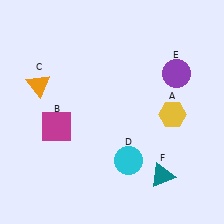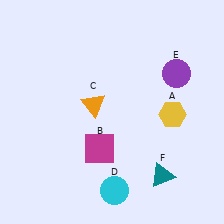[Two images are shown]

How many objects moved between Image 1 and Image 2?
3 objects moved between the two images.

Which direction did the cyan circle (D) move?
The cyan circle (D) moved down.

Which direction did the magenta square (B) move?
The magenta square (B) moved right.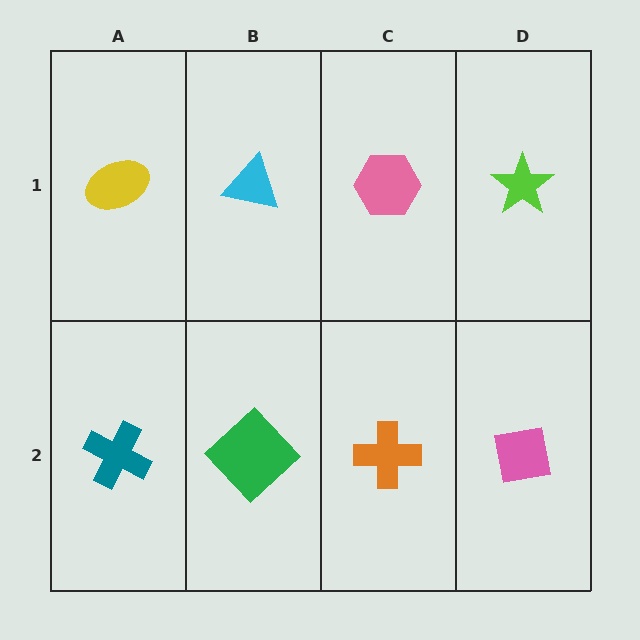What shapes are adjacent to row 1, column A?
A teal cross (row 2, column A), a cyan triangle (row 1, column B).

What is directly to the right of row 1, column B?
A pink hexagon.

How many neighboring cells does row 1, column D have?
2.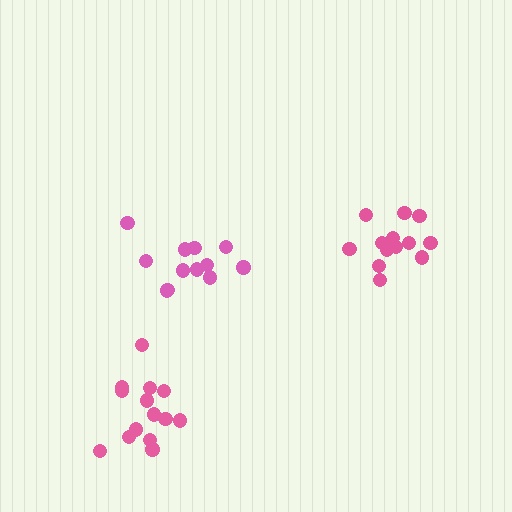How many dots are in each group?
Group 1: 12 dots, Group 2: 14 dots, Group 3: 13 dots (39 total).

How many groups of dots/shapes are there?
There are 3 groups.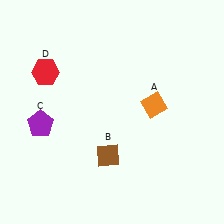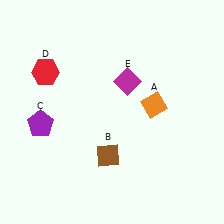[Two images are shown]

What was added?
A magenta diamond (E) was added in Image 2.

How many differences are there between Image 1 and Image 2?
There is 1 difference between the two images.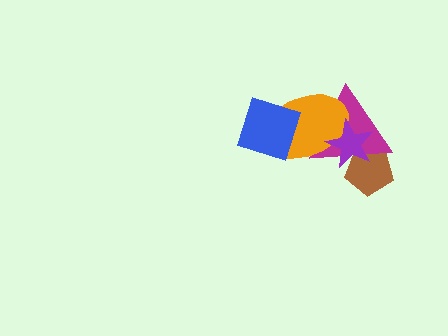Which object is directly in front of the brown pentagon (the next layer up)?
The magenta triangle is directly in front of the brown pentagon.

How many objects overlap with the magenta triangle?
3 objects overlap with the magenta triangle.